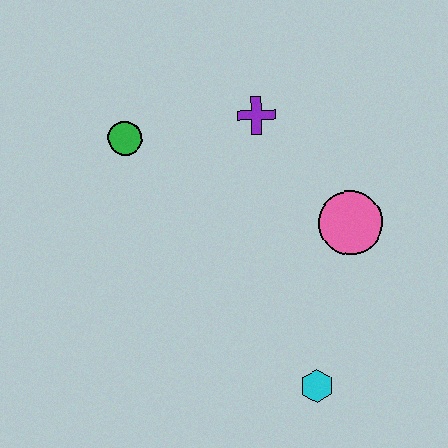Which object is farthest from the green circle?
The cyan hexagon is farthest from the green circle.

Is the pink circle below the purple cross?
Yes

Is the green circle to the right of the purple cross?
No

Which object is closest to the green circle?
The purple cross is closest to the green circle.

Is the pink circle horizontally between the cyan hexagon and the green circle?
No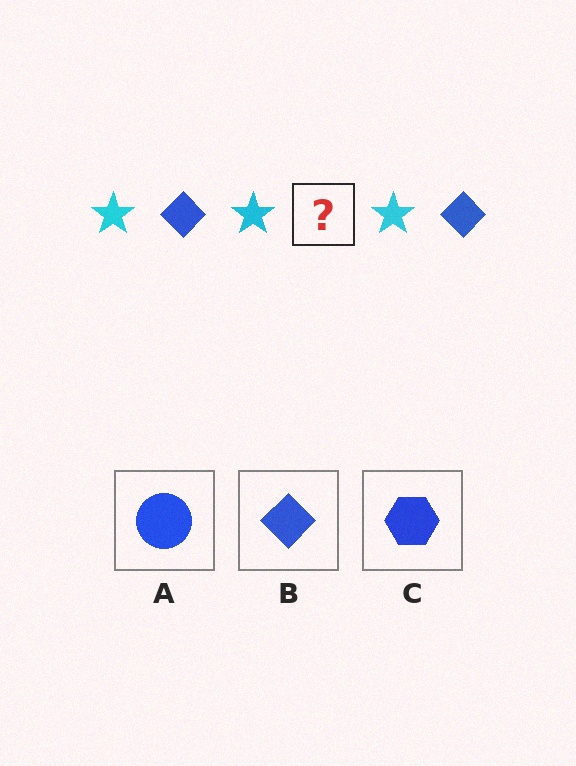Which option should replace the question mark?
Option B.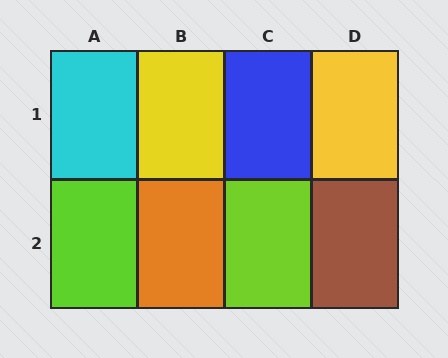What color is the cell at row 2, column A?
Lime.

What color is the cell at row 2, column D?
Brown.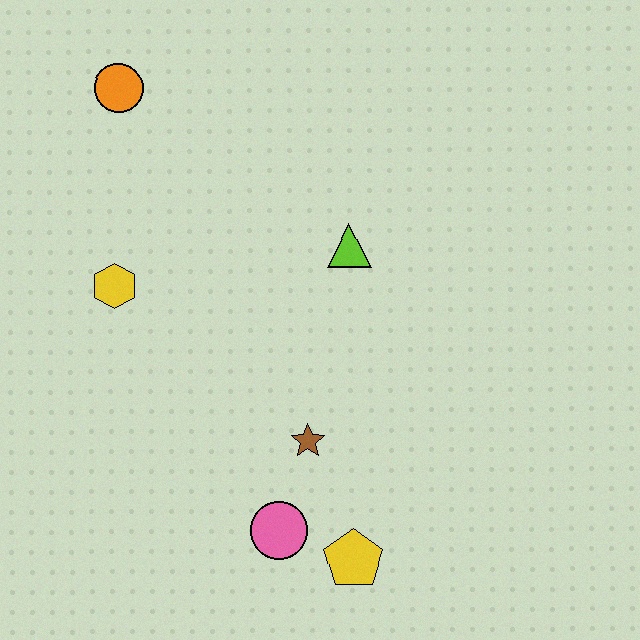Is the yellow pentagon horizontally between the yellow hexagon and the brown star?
No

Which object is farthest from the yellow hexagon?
The yellow pentagon is farthest from the yellow hexagon.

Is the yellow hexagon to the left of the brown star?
Yes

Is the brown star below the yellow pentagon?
No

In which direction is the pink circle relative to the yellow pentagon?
The pink circle is to the left of the yellow pentagon.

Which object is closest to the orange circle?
The yellow hexagon is closest to the orange circle.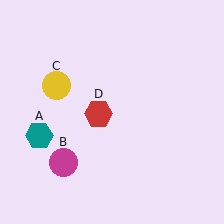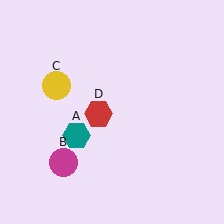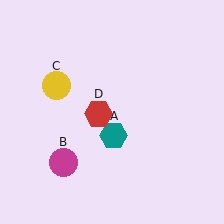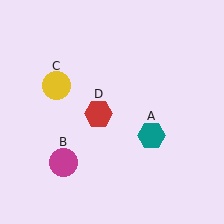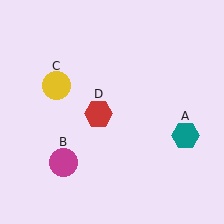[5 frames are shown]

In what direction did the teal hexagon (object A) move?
The teal hexagon (object A) moved right.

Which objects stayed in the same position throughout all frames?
Magenta circle (object B) and yellow circle (object C) and red hexagon (object D) remained stationary.